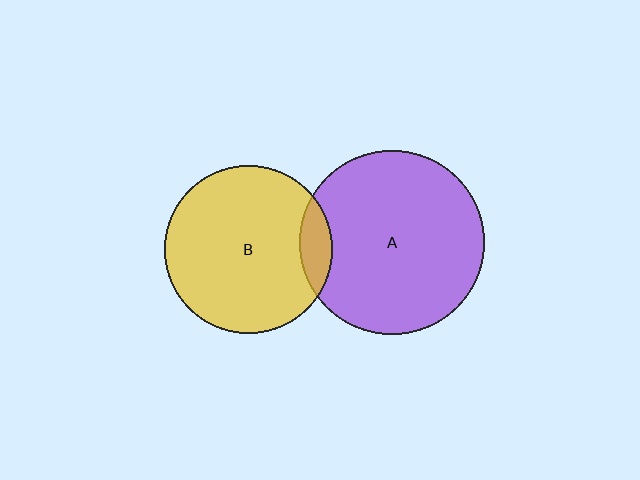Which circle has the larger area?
Circle A (purple).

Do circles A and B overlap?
Yes.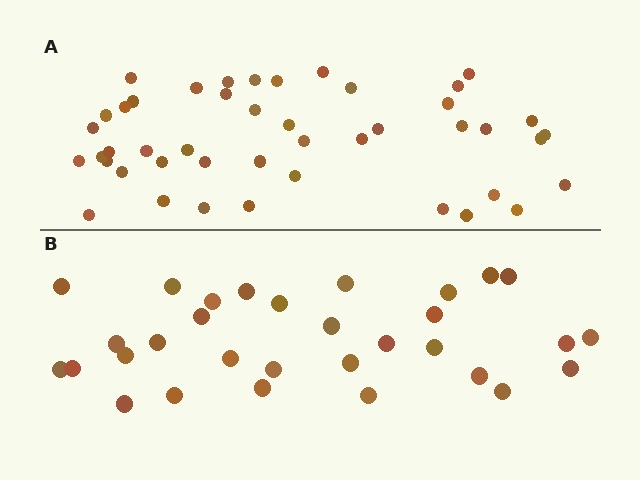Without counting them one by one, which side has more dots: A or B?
Region A (the top region) has more dots.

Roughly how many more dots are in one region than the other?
Region A has approximately 15 more dots than region B.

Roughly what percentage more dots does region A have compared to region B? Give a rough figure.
About 45% more.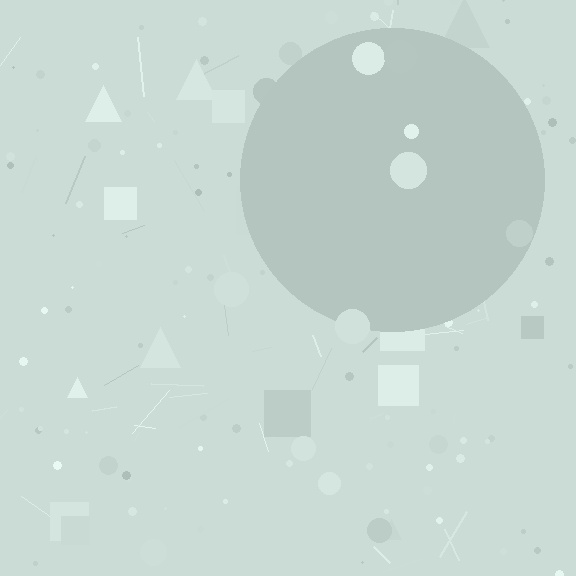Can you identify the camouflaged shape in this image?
The camouflaged shape is a circle.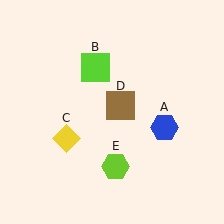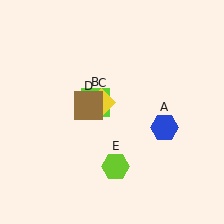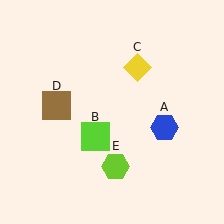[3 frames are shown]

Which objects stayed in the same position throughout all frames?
Blue hexagon (object A) and lime hexagon (object E) remained stationary.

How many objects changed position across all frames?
3 objects changed position: lime square (object B), yellow diamond (object C), brown square (object D).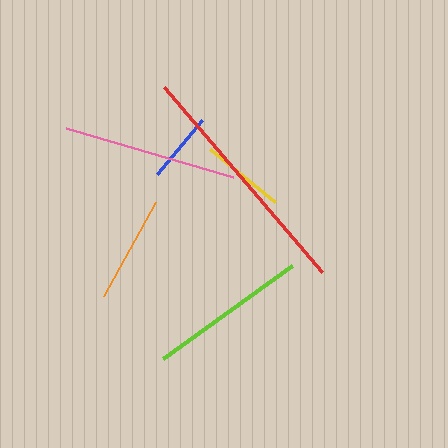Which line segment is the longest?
The red line is the longest at approximately 243 pixels.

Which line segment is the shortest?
The blue line is the shortest at approximately 70 pixels.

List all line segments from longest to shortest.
From longest to shortest: red, pink, lime, orange, yellow, blue.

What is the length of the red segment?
The red segment is approximately 243 pixels long.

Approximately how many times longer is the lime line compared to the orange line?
The lime line is approximately 1.5 times the length of the orange line.